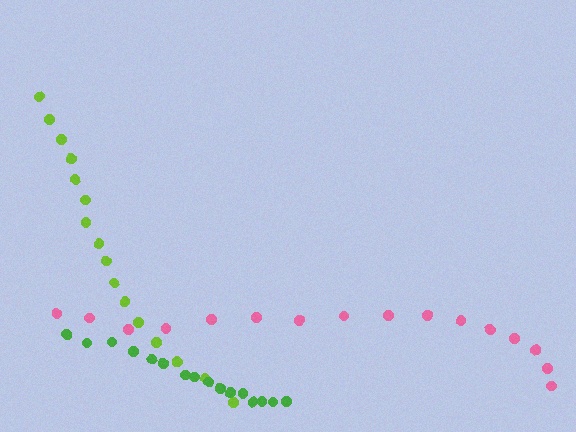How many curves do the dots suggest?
There are 3 distinct paths.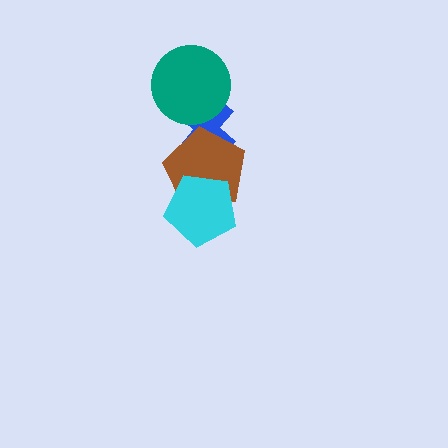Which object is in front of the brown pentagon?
The cyan pentagon is in front of the brown pentagon.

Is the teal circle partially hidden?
No, no other shape covers it.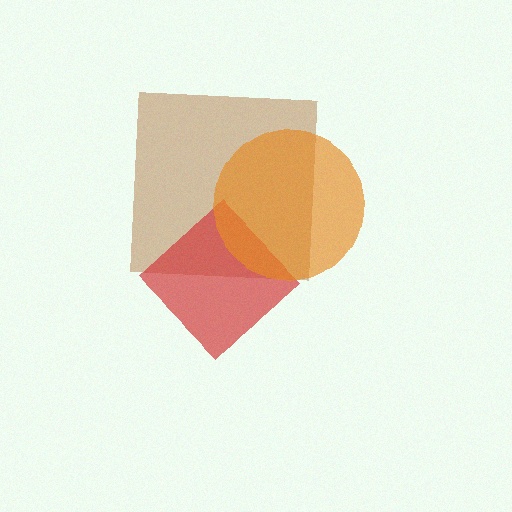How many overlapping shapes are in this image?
There are 3 overlapping shapes in the image.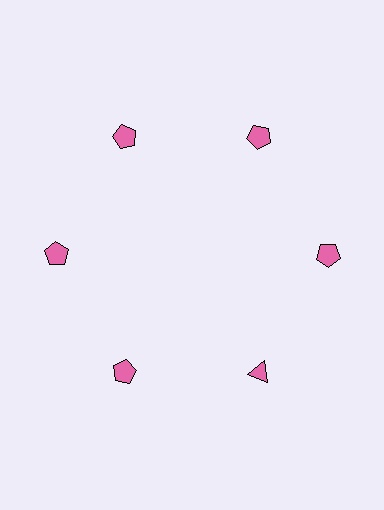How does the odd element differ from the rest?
It has a different shape: triangle instead of pentagon.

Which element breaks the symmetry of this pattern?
The pink triangle at roughly the 5 o'clock position breaks the symmetry. All other shapes are pink pentagons.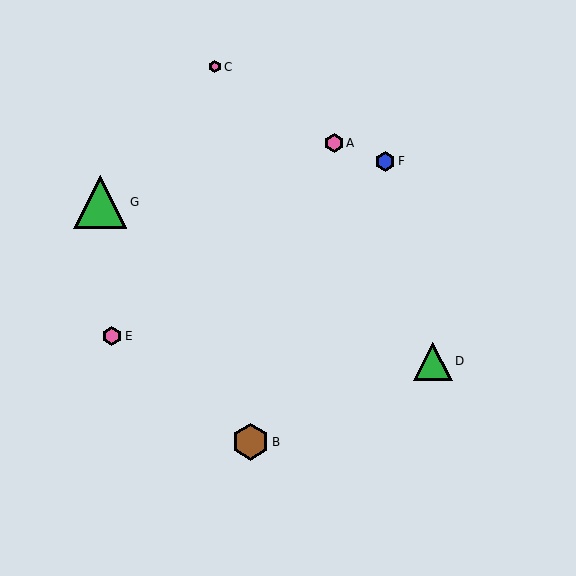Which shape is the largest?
The green triangle (labeled G) is the largest.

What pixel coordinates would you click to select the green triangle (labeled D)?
Click at (433, 361) to select the green triangle D.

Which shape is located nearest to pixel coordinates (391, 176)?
The blue hexagon (labeled F) at (385, 161) is nearest to that location.